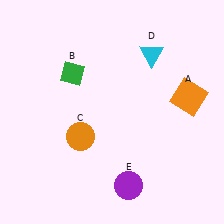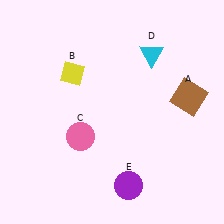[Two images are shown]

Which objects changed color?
A changed from orange to brown. B changed from green to yellow. C changed from orange to pink.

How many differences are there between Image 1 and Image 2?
There are 3 differences between the two images.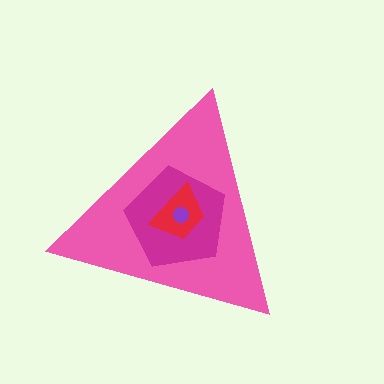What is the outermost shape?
The pink triangle.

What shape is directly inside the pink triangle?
The magenta pentagon.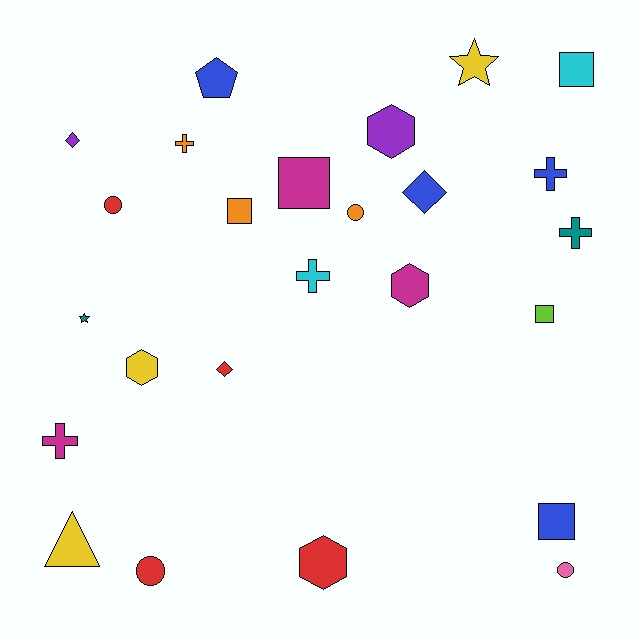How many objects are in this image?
There are 25 objects.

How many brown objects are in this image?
There are no brown objects.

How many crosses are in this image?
There are 5 crosses.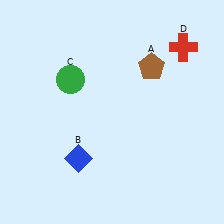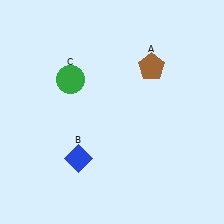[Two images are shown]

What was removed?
The red cross (D) was removed in Image 2.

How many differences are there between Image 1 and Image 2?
There is 1 difference between the two images.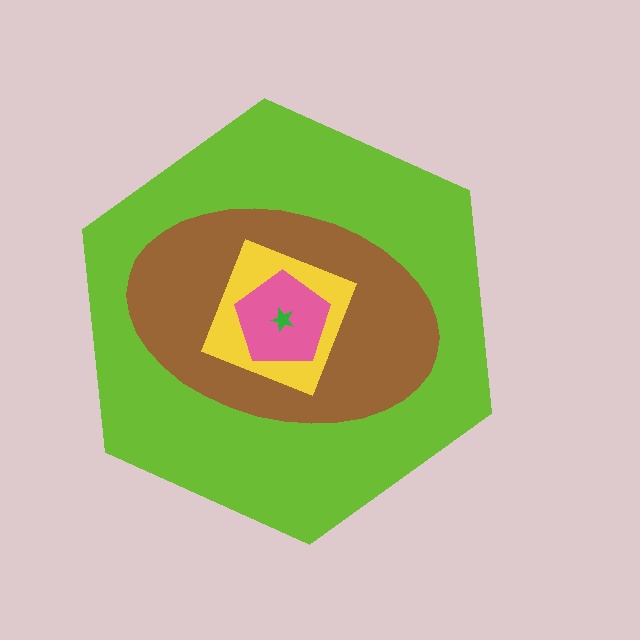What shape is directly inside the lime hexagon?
The brown ellipse.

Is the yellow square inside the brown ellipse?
Yes.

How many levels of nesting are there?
5.